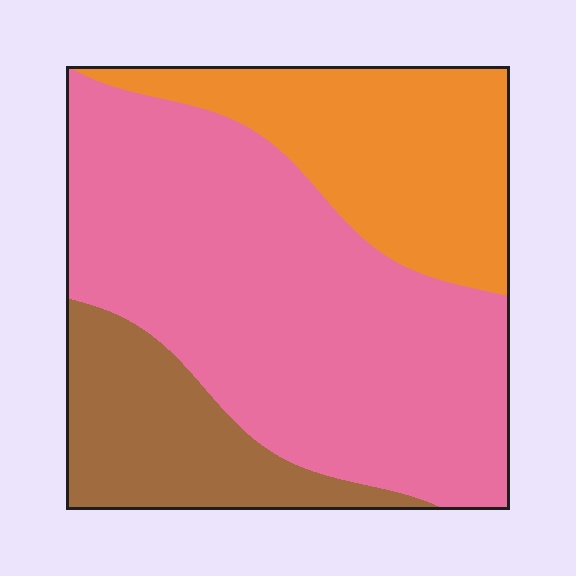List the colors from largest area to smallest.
From largest to smallest: pink, orange, brown.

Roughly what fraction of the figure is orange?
Orange takes up about one quarter (1/4) of the figure.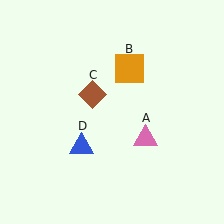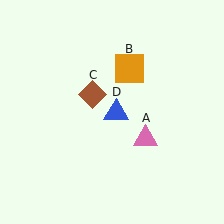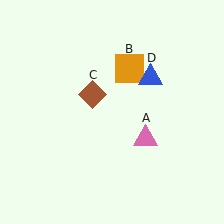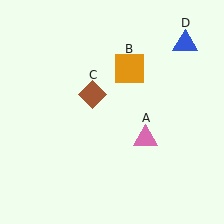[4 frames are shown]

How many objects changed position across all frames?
1 object changed position: blue triangle (object D).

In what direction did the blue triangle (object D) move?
The blue triangle (object D) moved up and to the right.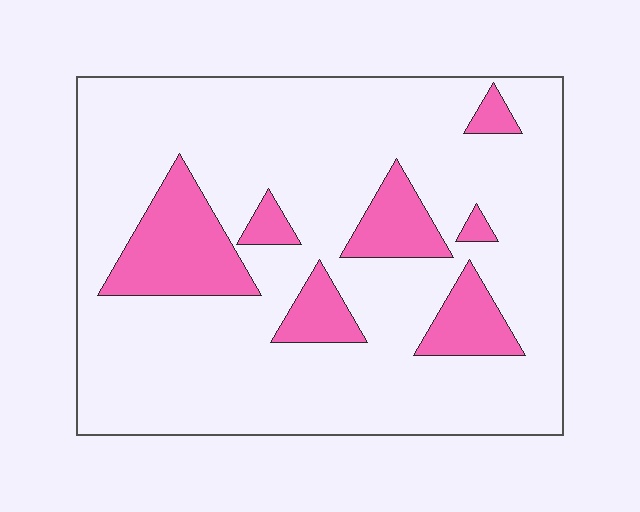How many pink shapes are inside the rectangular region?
7.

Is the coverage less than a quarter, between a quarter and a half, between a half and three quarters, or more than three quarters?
Less than a quarter.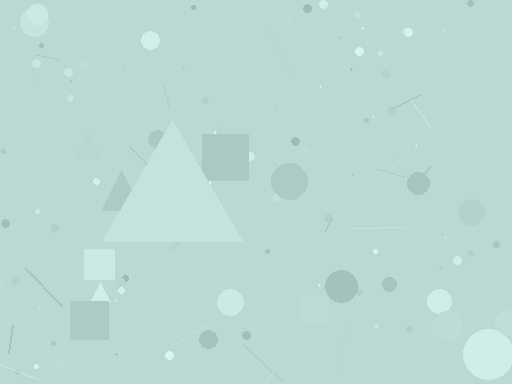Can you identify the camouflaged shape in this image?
The camouflaged shape is a triangle.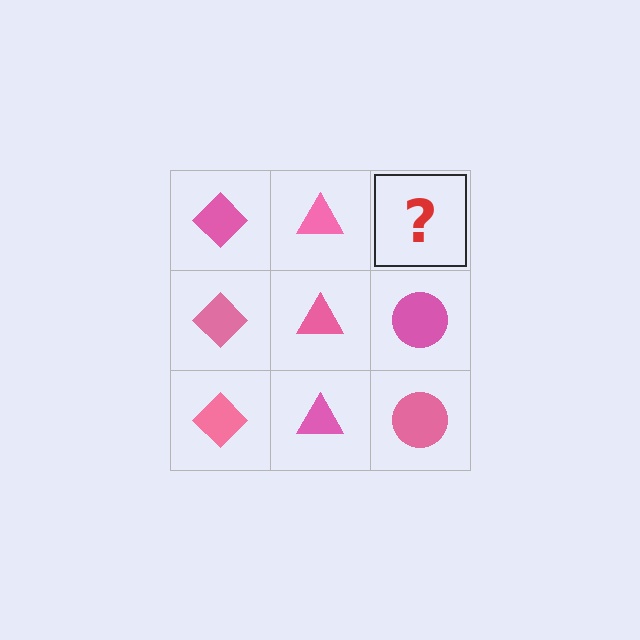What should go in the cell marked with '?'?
The missing cell should contain a pink circle.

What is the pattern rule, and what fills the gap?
The rule is that each column has a consistent shape. The gap should be filled with a pink circle.